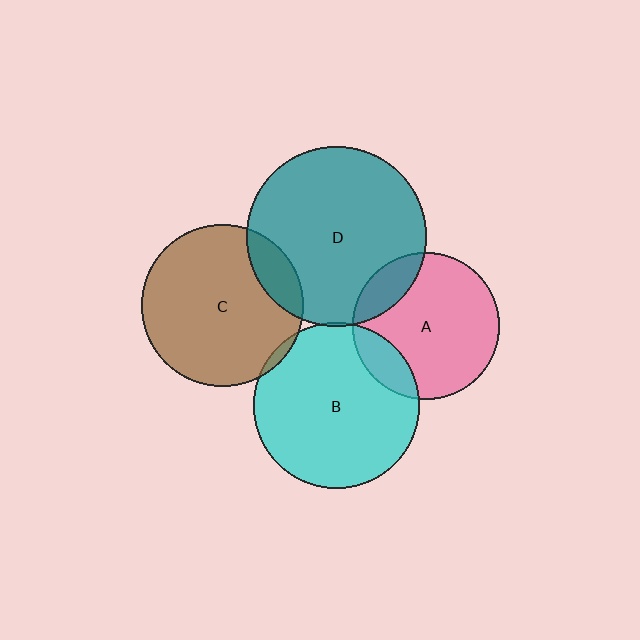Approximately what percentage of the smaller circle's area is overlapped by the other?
Approximately 15%.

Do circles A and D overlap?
Yes.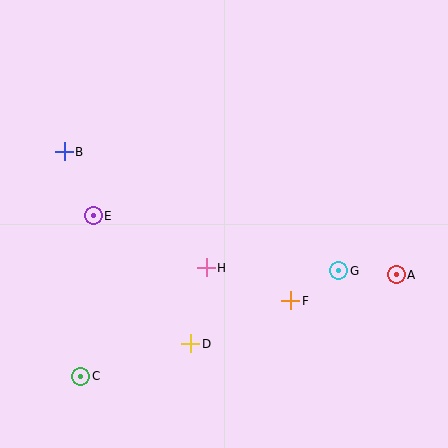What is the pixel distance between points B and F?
The distance between B and F is 271 pixels.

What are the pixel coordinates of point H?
Point H is at (206, 268).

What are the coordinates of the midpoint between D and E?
The midpoint between D and E is at (142, 280).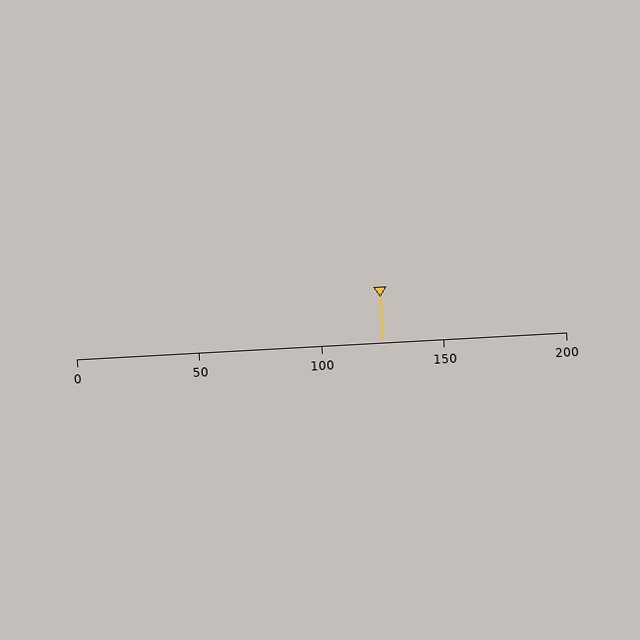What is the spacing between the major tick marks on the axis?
The major ticks are spaced 50 apart.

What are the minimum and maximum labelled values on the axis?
The axis runs from 0 to 200.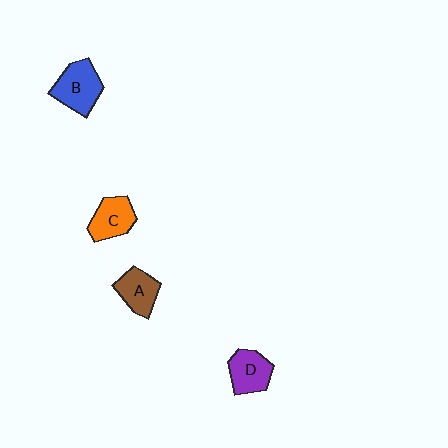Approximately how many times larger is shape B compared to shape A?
Approximately 1.3 times.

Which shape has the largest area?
Shape B (blue).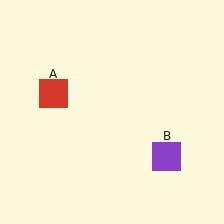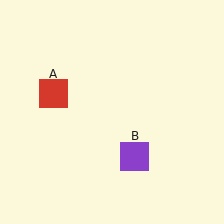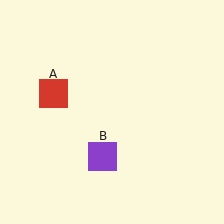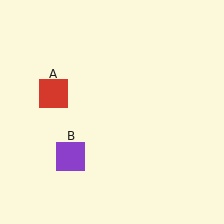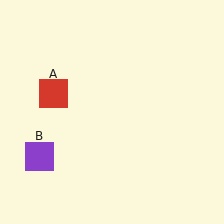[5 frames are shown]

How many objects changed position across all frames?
1 object changed position: purple square (object B).